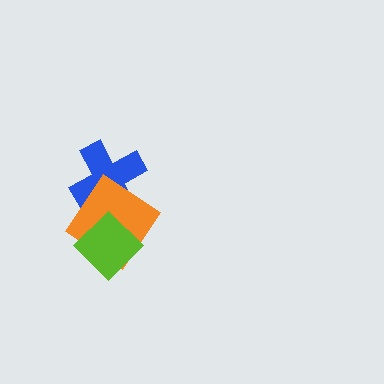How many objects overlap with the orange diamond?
2 objects overlap with the orange diamond.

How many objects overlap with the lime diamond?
1 object overlaps with the lime diamond.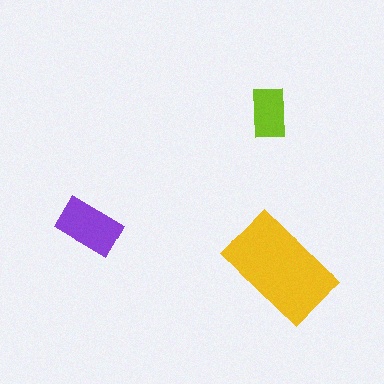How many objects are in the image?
There are 3 objects in the image.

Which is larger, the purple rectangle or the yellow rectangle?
The yellow one.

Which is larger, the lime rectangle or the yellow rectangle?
The yellow one.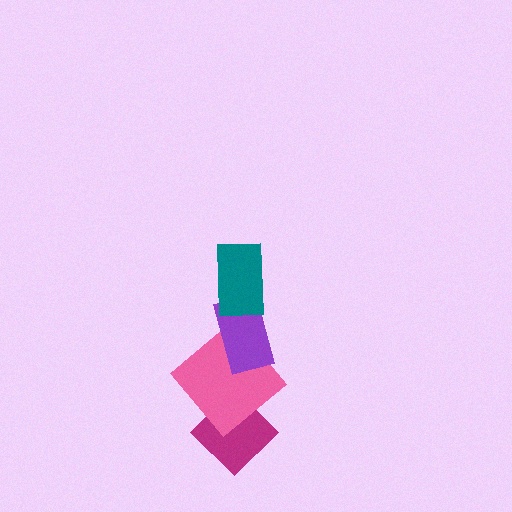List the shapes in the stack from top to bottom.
From top to bottom: the teal rectangle, the purple rectangle, the pink diamond, the magenta diamond.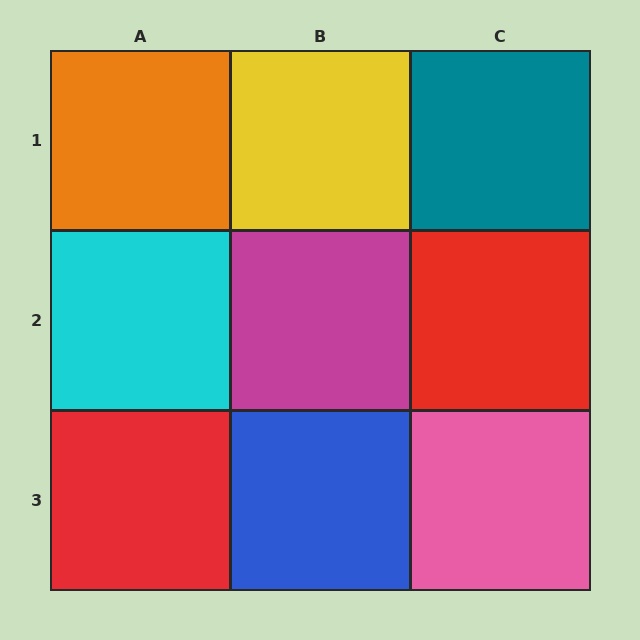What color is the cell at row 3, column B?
Blue.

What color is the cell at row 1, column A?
Orange.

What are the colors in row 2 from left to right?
Cyan, magenta, red.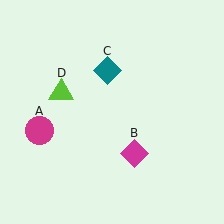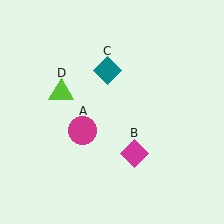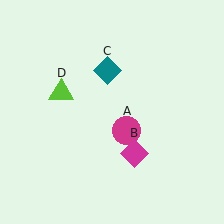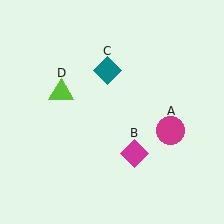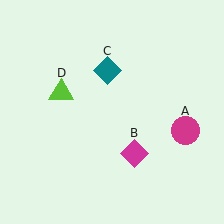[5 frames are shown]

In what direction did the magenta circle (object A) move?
The magenta circle (object A) moved right.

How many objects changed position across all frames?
1 object changed position: magenta circle (object A).